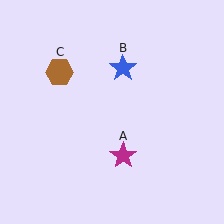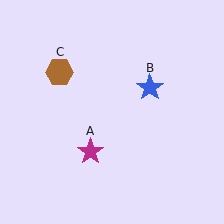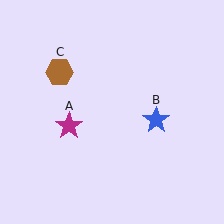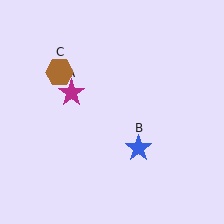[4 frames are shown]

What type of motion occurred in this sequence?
The magenta star (object A), blue star (object B) rotated clockwise around the center of the scene.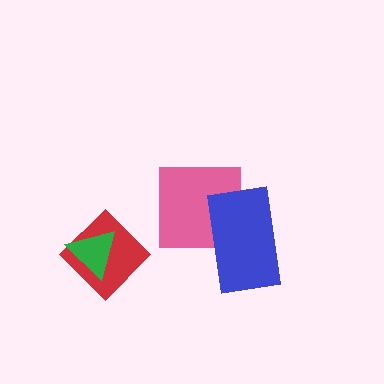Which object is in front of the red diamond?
The green triangle is in front of the red diamond.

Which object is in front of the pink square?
The blue rectangle is in front of the pink square.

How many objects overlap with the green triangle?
1 object overlaps with the green triangle.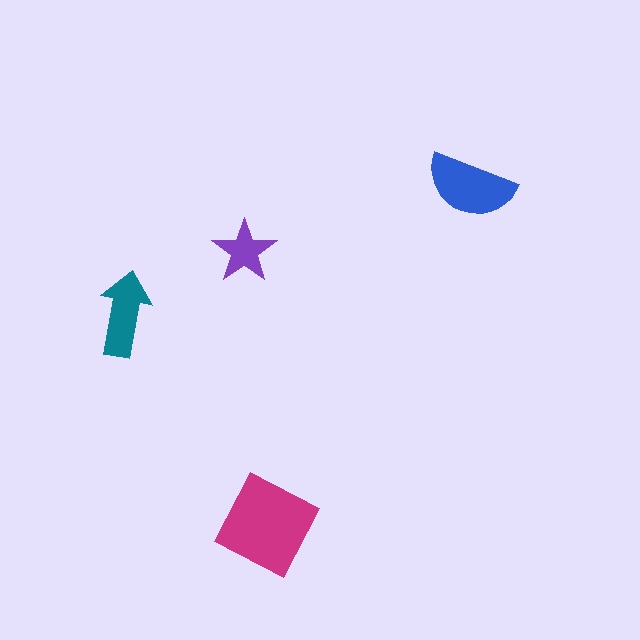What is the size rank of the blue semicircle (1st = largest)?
2nd.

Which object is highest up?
The blue semicircle is topmost.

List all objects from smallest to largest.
The purple star, the teal arrow, the blue semicircle, the magenta diamond.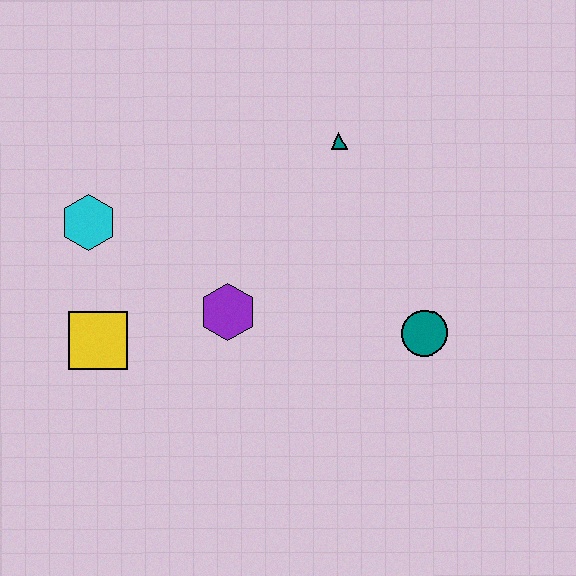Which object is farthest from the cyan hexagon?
The teal circle is farthest from the cyan hexagon.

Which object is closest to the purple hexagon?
The yellow square is closest to the purple hexagon.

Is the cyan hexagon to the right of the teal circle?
No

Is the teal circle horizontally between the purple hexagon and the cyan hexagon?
No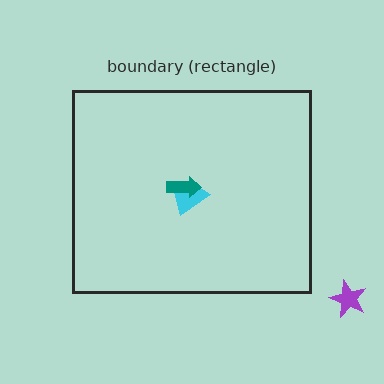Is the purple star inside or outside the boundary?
Outside.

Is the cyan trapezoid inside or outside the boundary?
Inside.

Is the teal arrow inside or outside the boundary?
Inside.